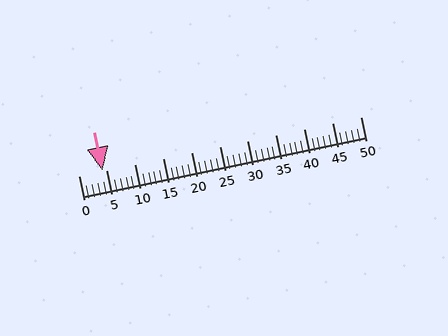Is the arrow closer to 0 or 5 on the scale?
The arrow is closer to 5.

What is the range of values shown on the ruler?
The ruler shows values from 0 to 50.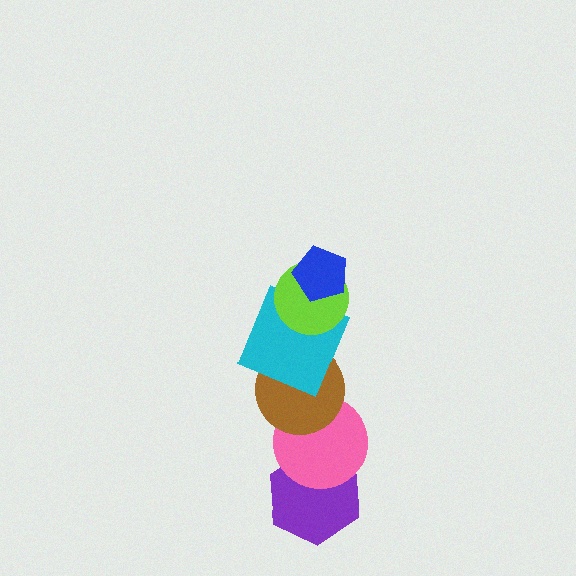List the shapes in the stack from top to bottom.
From top to bottom: the blue pentagon, the lime circle, the cyan square, the brown circle, the pink circle, the purple hexagon.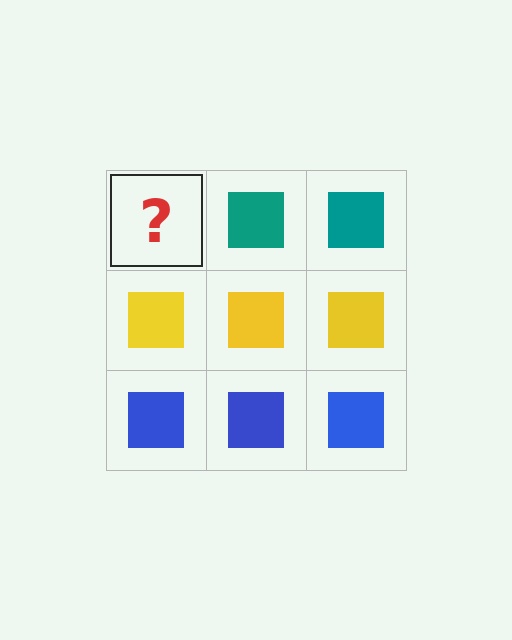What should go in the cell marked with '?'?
The missing cell should contain a teal square.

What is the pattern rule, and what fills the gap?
The rule is that each row has a consistent color. The gap should be filled with a teal square.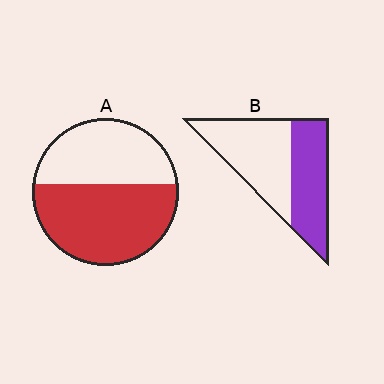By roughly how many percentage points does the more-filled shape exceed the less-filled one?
By roughly 10 percentage points (A over B).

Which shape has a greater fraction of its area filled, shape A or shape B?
Shape A.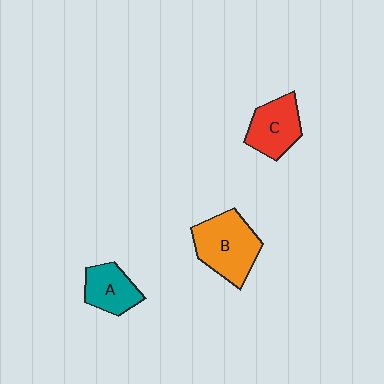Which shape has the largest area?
Shape B (orange).